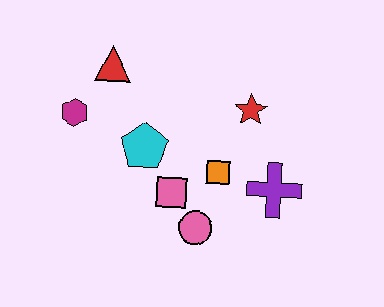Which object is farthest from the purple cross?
The magenta hexagon is farthest from the purple cross.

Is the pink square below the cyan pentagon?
Yes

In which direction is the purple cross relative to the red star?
The purple cross is below the red star.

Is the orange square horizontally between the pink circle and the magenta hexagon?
No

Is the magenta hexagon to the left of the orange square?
Yes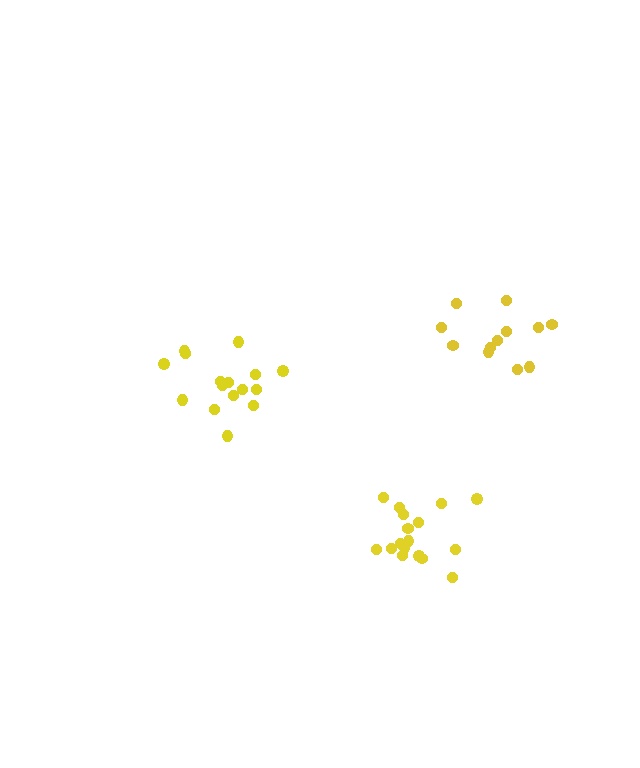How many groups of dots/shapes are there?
There are 3 groups.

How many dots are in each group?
Group 1: 12 dots, Group 2: 16 dots, Group 3: 17 dots (45 total).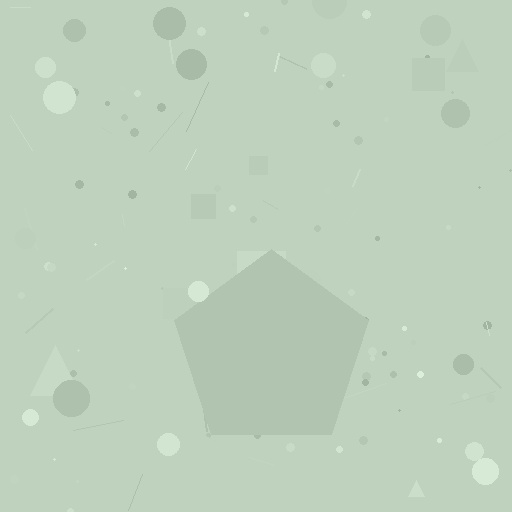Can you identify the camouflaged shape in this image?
The camouflaged shape is a pentagon.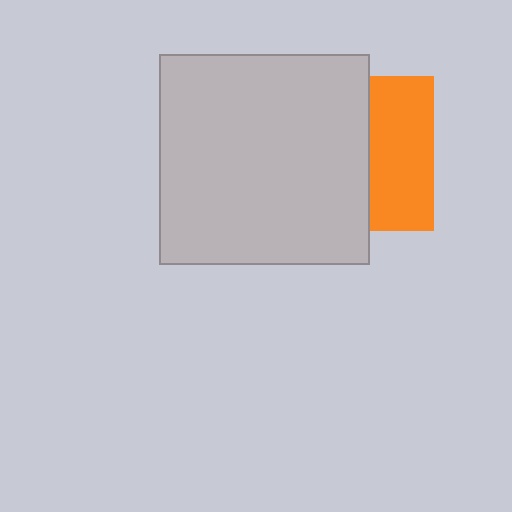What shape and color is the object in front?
The object in front is a light gray square.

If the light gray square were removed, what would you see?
You would see the complete orange square.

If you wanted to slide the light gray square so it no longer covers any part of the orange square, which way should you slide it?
Slide it left — that is the most direct way to separate the two shapes.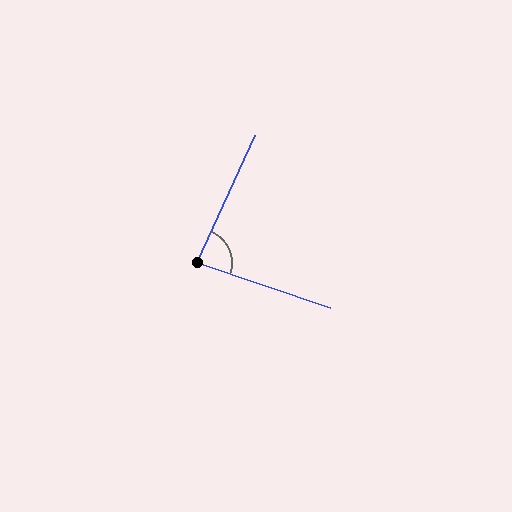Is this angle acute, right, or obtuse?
It is acute.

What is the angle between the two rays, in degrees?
Approximately 84 degrees.